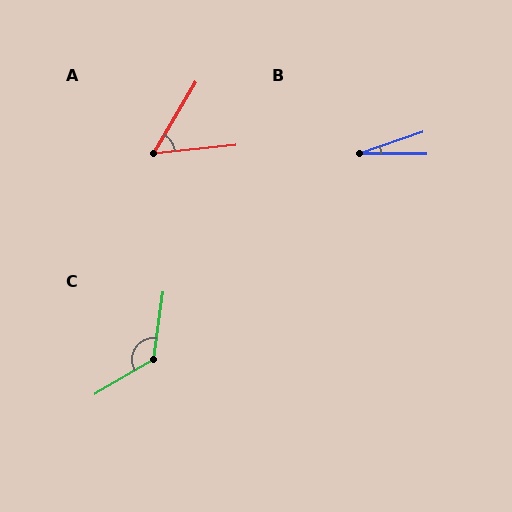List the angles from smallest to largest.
B (19°), A (54°), C (129°).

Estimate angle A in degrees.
Approximately 54 degrees.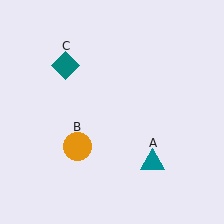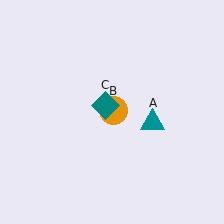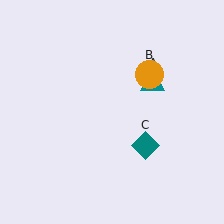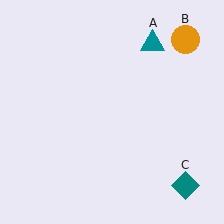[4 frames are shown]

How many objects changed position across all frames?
3 objects changed position: teal triangle (object A), orange circle (object B), teal diamond (object C).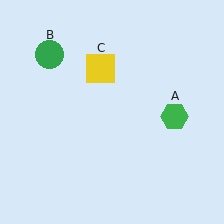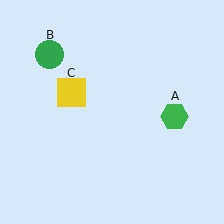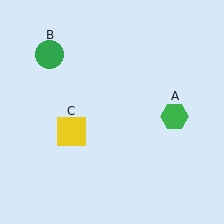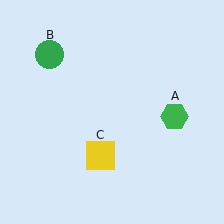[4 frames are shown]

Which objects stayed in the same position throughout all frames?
Green hexagon (object A) and green circle (object B) remained stationary.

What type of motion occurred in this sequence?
The yellow square (object C) rotated counterclockwise around the center of the scene.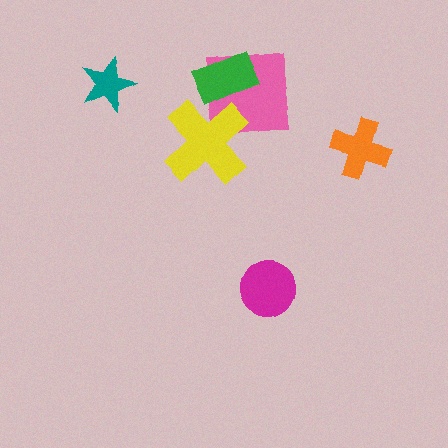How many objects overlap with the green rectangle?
1 object overlaps with the green rectangle.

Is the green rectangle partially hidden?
No, no other shape covers it.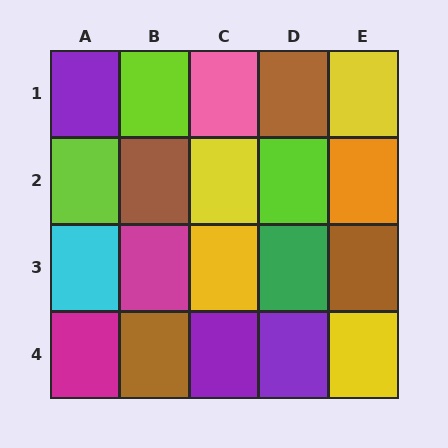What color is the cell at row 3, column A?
Cyan.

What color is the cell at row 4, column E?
Yellow.